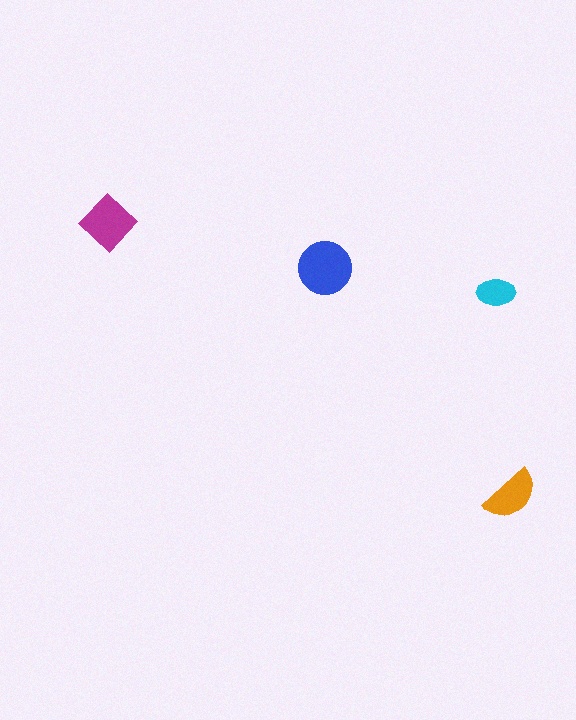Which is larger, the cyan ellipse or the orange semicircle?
The orange semicircle.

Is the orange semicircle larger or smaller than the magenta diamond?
Smaller.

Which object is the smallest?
The cyan ellipse.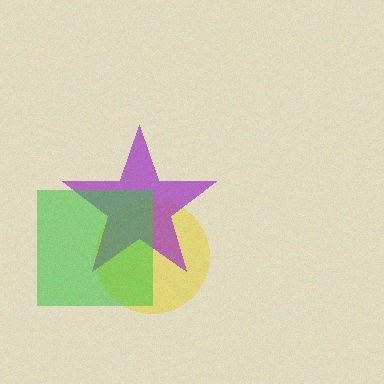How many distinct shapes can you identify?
There are 3 distinct shapes: a yellow circle, a purple star, a green square.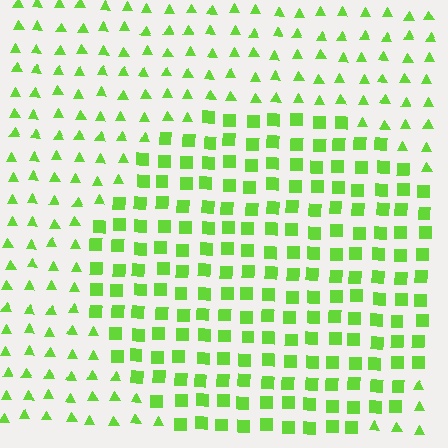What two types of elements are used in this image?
The image uses squares inside the circle region and triangles outside it.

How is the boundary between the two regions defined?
The boundary is defined by a change in element shape: squares inside vs. triangles outside. All elements share the same color and spacing.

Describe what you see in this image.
The image is filled with small lime elements arranged in a uniform grid. A circle-shaped region contains squares, while the surrounding area contains triangles. The boundary is defined purely by the change in element shape.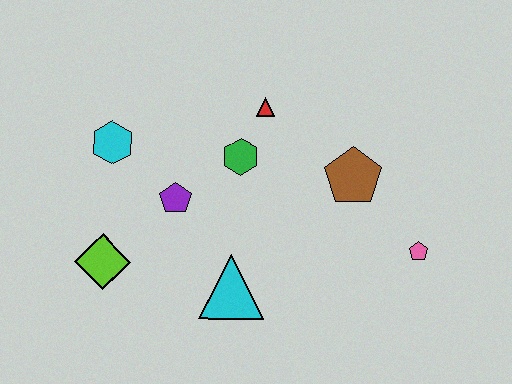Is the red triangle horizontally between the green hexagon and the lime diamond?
No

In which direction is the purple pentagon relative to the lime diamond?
The purple pentagon is to the right of the lime diamond.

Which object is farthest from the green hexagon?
The pink pentagon is farthest from the green hexagon.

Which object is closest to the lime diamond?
The purple pentagon is closest to the lime diamond.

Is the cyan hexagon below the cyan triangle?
No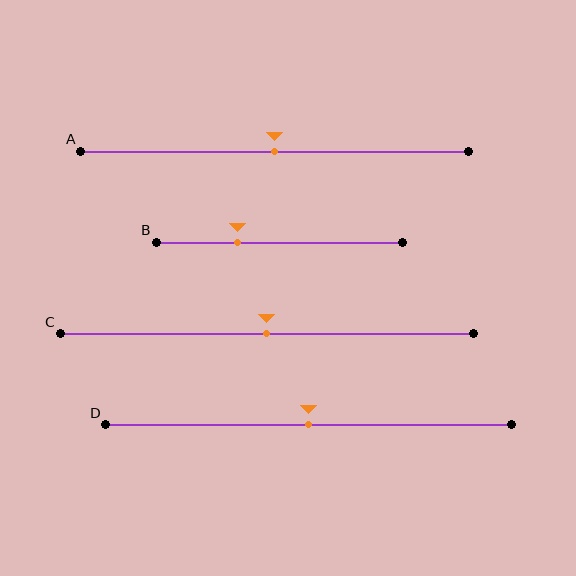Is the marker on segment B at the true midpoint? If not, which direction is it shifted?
No, the marker on segment B is shifted to the left by about 17% of the segment length.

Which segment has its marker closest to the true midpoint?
Segment A has its marker closest to the true midpoint.